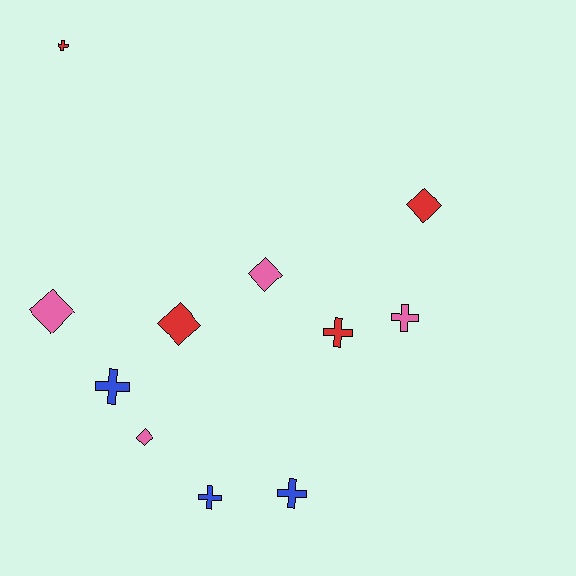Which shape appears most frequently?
Cross, with 6 objects.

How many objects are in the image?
There are 11 objects.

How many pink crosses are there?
There is 1 pink cross.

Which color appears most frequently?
Pink, with 4 objects.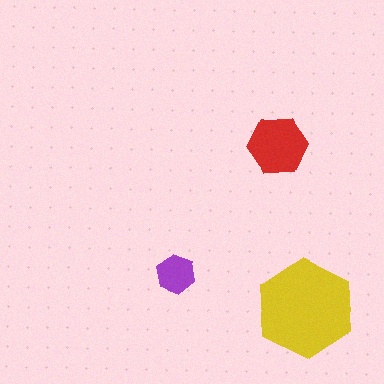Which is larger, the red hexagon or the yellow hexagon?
The yellow one.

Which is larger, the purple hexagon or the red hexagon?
The red one.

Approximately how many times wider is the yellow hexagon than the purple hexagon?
About 2.5 times wider.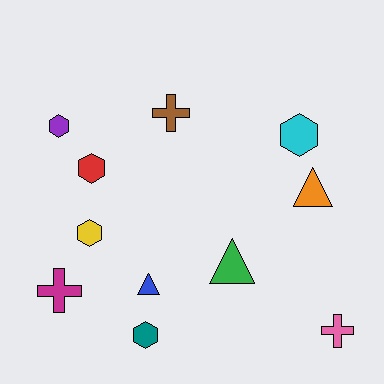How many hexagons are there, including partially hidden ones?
There are 5 hexagons.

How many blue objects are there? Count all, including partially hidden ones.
There is 1 blue object.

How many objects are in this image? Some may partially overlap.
There are 11 objects.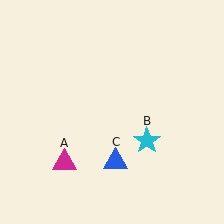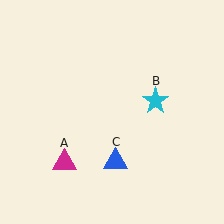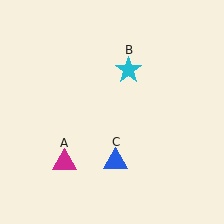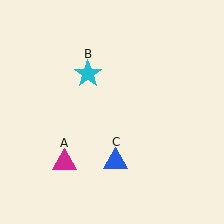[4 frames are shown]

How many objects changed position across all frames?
1 object changed position: cyan star (object B).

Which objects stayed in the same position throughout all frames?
Magenta triangle (object A) and blue triangle (object C) remained stationary.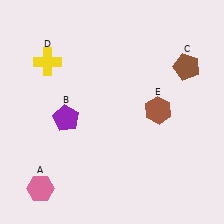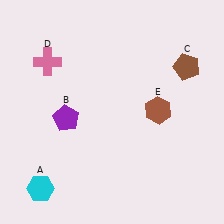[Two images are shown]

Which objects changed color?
A changed from pink to cyan. D changed from yellow to pink.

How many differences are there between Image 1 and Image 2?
There are 2 differences between the two images.